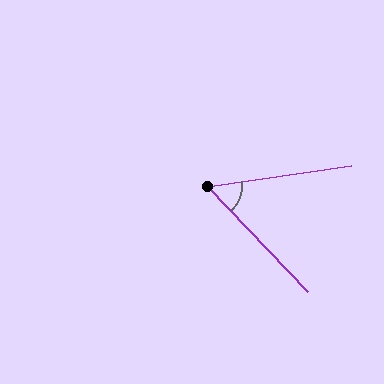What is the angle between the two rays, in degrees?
Approximately 55 degrees.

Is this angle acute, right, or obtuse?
It is acute.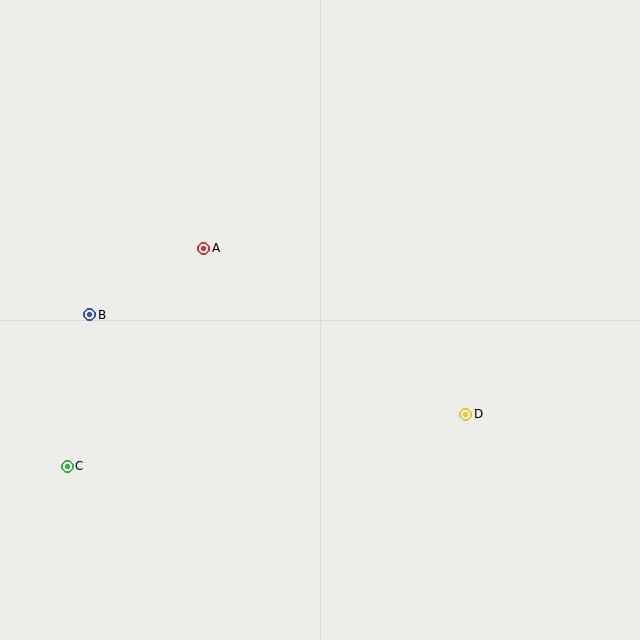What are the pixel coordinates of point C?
Point C is at (67, 466).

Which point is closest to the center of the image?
Point A at (204, 248) is closest to the center.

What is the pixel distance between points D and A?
The distance between D and A is 310 pixels.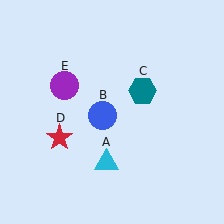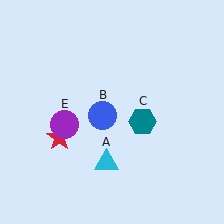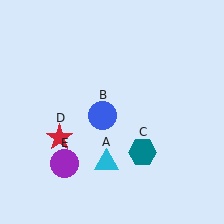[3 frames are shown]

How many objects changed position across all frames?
2 objects changed position: teal hexagon (object C), purple circle (object E).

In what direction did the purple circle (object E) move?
The purple circle (object E) moved down.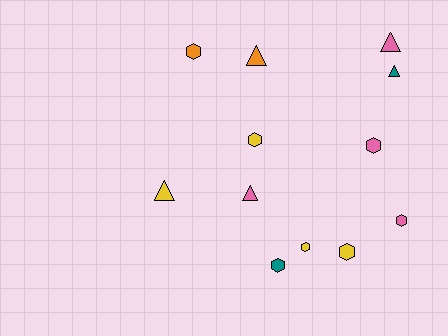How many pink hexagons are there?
There are 2 pink hexagons.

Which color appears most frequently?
Pink, with 4 objects.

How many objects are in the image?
There are 12 objects.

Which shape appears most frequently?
Hexagon, with 7 objects.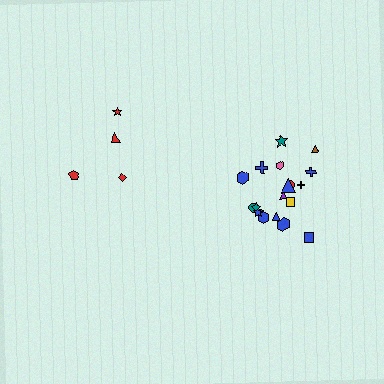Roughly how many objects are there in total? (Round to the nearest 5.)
Roughly 20 objects in total.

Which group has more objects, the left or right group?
The right group.